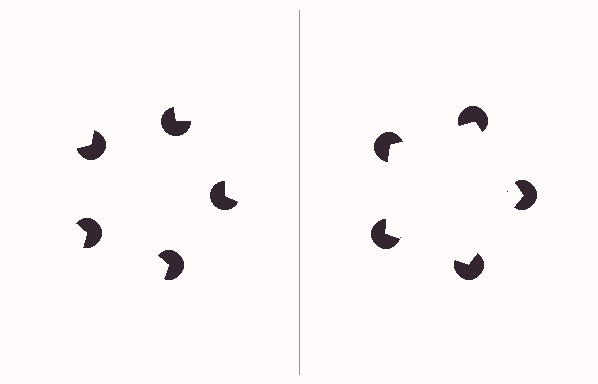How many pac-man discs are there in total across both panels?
10 — 5 on each side.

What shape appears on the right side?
An illusory pentagon.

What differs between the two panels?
The pac-man discs are positioned identically on both sides; only the wedge orientations differ. On the right they align to a pentagon; on the left they are misaligned.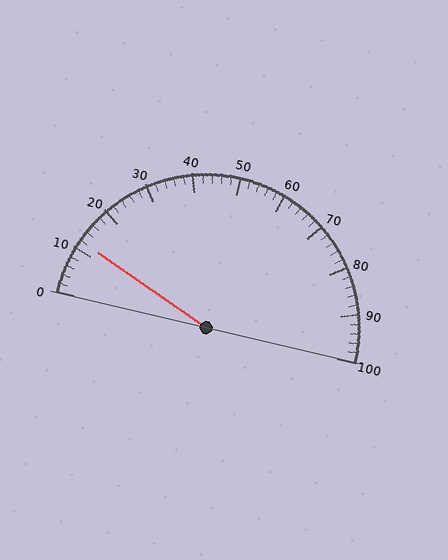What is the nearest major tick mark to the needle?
The nearest major tick mark is 10.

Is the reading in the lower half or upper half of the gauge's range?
The reading is in the lower half of the range (0 to 100).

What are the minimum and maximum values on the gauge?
The gauge ranges from 0 to 100.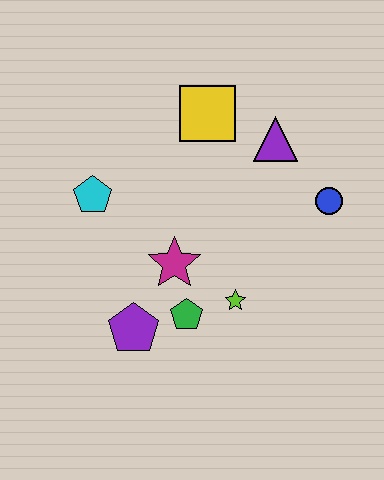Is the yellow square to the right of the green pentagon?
Yes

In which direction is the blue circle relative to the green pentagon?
The blue circle is to the right of the green pentagon.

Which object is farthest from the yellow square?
The purple pentagon is farthest from the yellow square.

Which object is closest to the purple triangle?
The yellow square is closest to the purple triangle.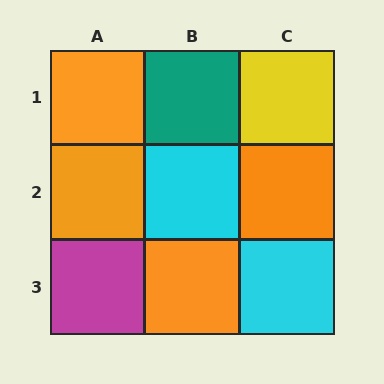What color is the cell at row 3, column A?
Magenta.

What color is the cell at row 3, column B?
Orange.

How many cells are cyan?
2 cells are cyan.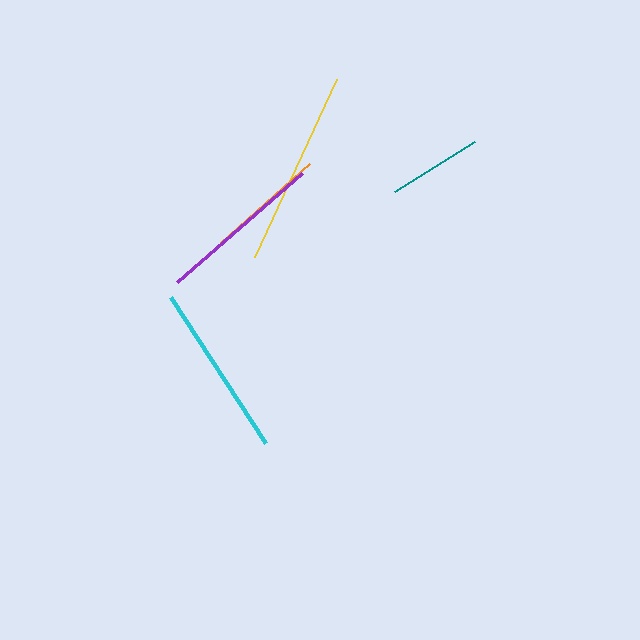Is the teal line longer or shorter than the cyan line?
The cyan line is longer than the teal line.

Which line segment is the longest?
The yellow line is the longest at approximately 196 pixels.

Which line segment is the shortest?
The teal line is the shortest at approximately 94 pixels.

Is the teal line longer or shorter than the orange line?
The orange line is longer than the teal line.